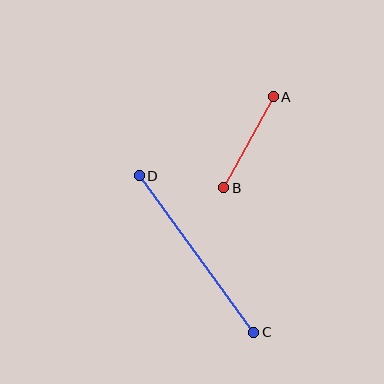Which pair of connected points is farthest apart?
Points C and D are farthest apart.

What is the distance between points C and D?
The distance is approximately 194 pixels.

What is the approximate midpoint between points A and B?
The midpoint is at approximately (248, 142) pixels.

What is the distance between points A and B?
The distance is approximately 104 pixels.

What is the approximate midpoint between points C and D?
The midpoint is at approximately (197, 254) pixels.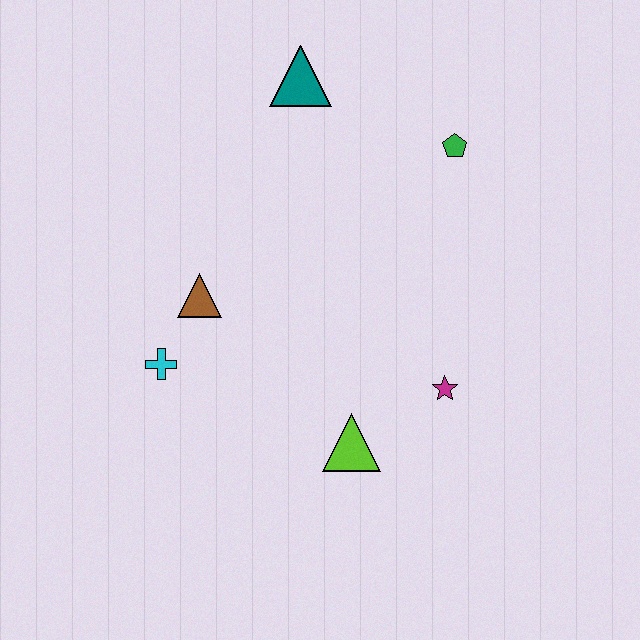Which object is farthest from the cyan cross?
The green pentagon is farthest from the cyan cross.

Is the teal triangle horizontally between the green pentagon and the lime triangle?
No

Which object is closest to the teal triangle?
The green pentagon is closest to the teal triangle.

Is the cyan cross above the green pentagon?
No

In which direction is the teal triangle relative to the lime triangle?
The teal triangle is above the lime triangle.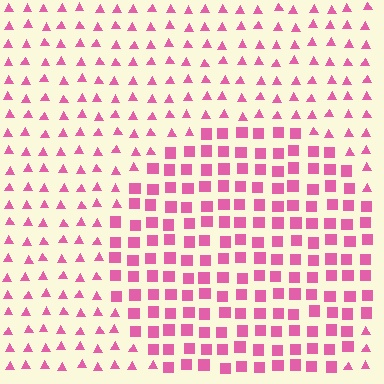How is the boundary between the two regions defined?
The boundary is defined by a change in element shape: squares inside vs. triangles outside. All elements share the same color and spacing.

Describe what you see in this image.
The image is filled with small pink elements arranged in a uniform grid. A circle-shaped region contains squares, while the surrounding area contains triangles. The boundary is defined purely by the change in element shape.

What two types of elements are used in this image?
The image uses squares inside the circle region and triangles outside it.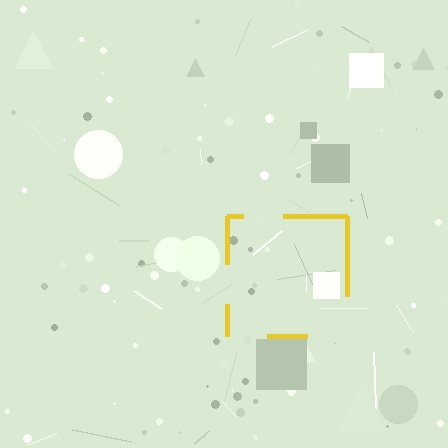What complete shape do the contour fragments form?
The contour fragments form a square.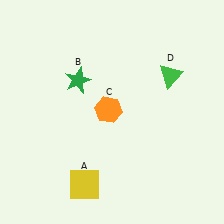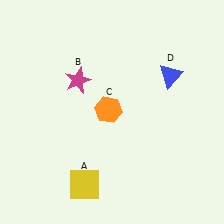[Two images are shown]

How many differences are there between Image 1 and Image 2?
There are 2 differences between the two images.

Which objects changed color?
B changed from green to magenta. D changed from green to blue.